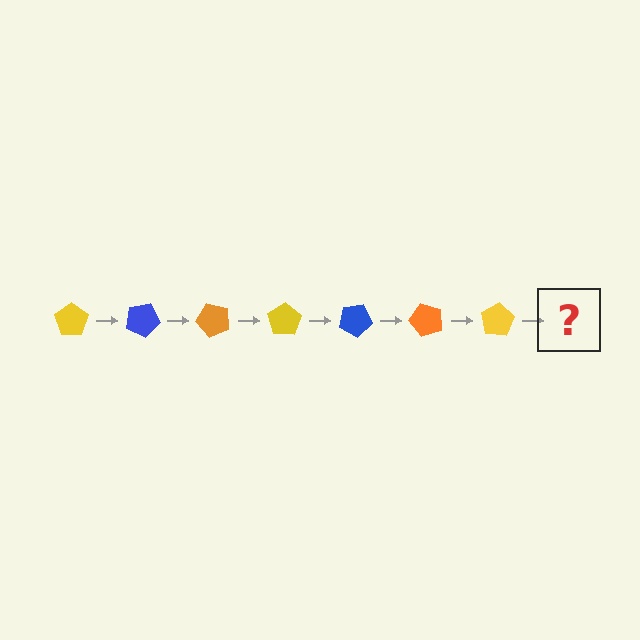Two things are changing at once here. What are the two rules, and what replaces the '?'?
The two rules are that it rotates 25 degrees each step and the color cycles through yellow, blue, and orange. The '?' should be a blue pentagon, rotated 175 degrees from the start.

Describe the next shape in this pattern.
It should be a blue pentagon, rotated 175 degrees from the start.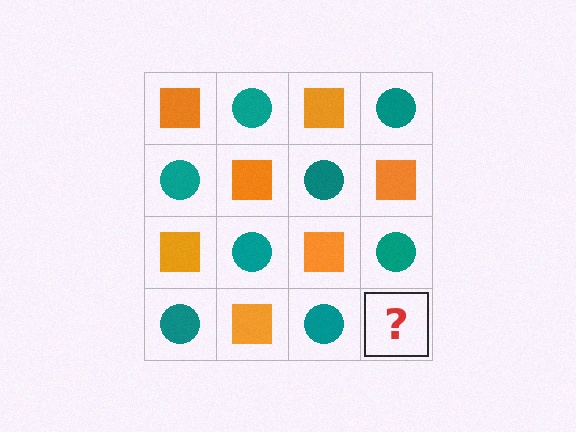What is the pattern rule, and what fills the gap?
The rule is that it alternates orange square and teal circle in a checkerboard pattern. The gap should be filled with an orange square.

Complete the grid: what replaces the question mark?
The question mark should be replaced with an orange square.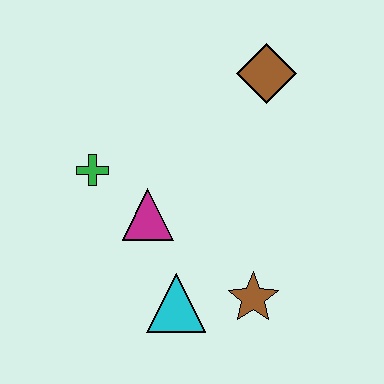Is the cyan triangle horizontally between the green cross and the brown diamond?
Yes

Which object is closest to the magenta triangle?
The green cross is closest to the magenta triangle.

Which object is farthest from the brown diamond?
The cyan triangle is farthest from the brown diamond.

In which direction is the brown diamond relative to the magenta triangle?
The brown diamond is above the magenta triangle.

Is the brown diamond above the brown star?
Yes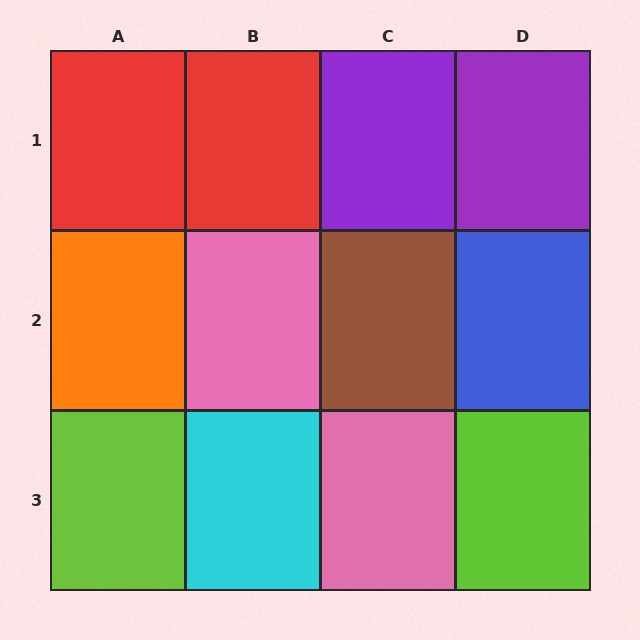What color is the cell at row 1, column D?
Purple.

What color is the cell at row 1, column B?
Red.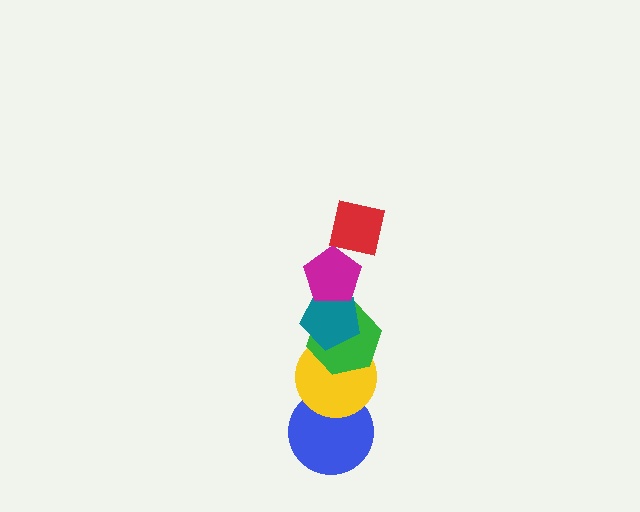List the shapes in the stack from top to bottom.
From top to bottom: the red square, the magenta pentagon, the teal pentagon, the green hexagon, the yellow circle, the blue circle.